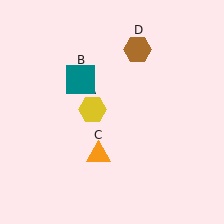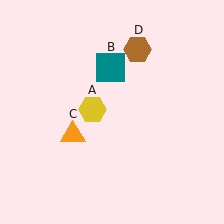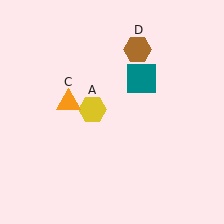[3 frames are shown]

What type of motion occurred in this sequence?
The teal square (object B), orange triangle (object C) rotated clockwise around the center of the scene.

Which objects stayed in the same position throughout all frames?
Yellow hexagon (object A) and brown hexagon (object D) remained stationary.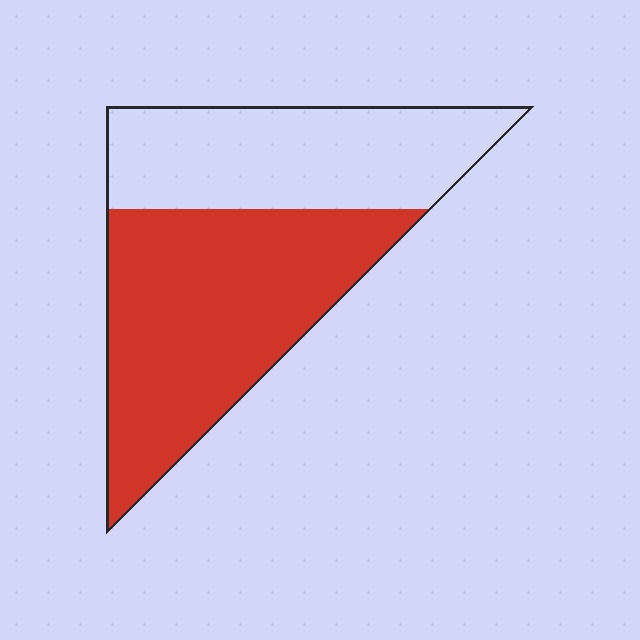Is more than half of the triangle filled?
Yes.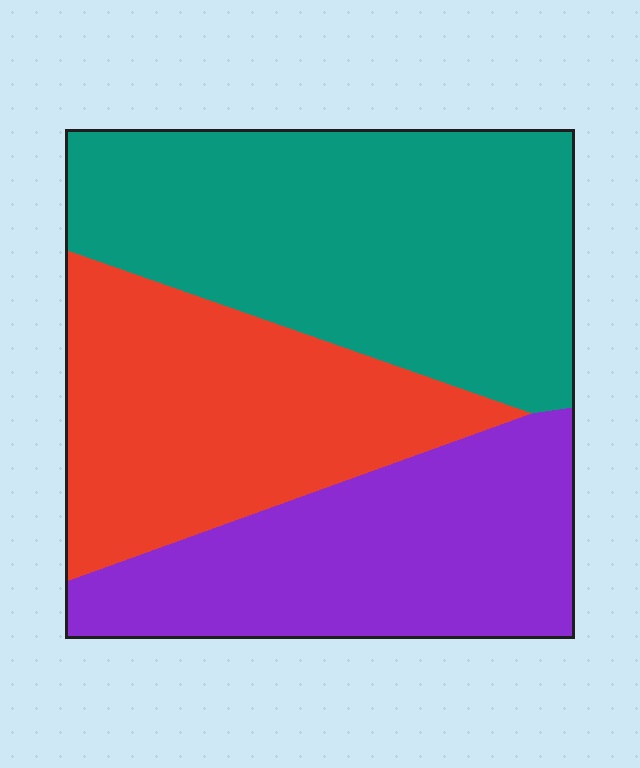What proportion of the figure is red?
Red takes up about one third (1/3) of the figure.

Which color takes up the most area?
Teal, at roughly 40%.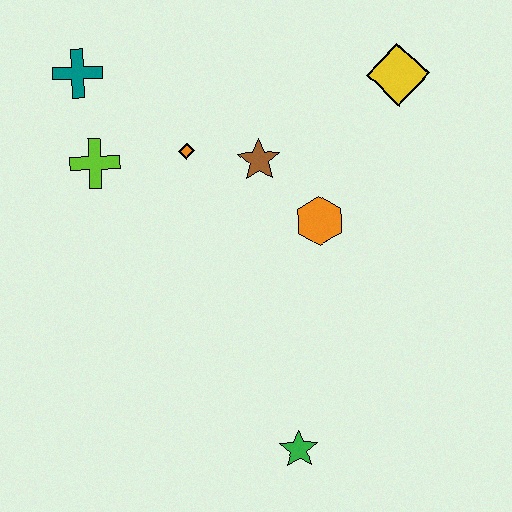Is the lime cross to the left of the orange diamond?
Yes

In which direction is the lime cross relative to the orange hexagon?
The lime cross is to the left of the orange hexagon.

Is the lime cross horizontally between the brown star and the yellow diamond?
No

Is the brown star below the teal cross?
Yes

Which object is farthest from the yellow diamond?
The green star is farthest from the yellow diamond.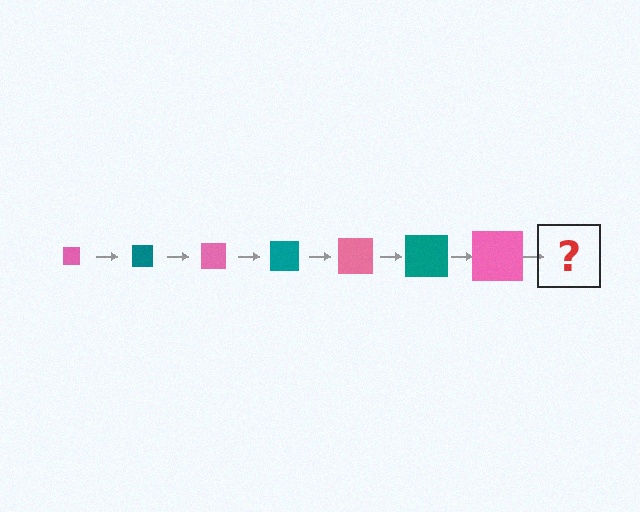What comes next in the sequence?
The next element should be a teal square, larger than the previous one.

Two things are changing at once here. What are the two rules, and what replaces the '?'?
The two rules are that the square grows larger each step and the color cycles through pink and teal. The '?' should be a teal square, larger than the previous one.